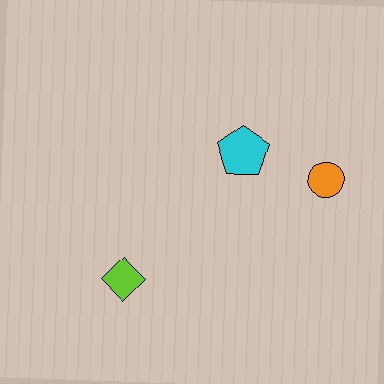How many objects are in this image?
There are 3 objects.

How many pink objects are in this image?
There are no pink objects.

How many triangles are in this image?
There are no triangles.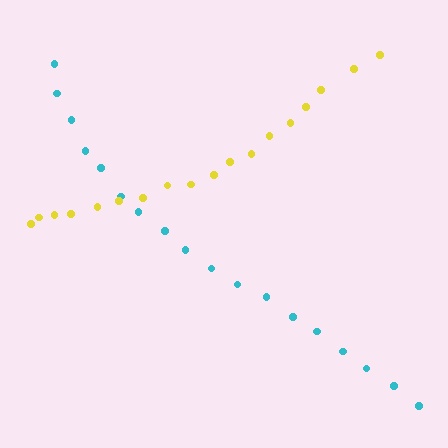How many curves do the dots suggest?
There are 2 distinct paths.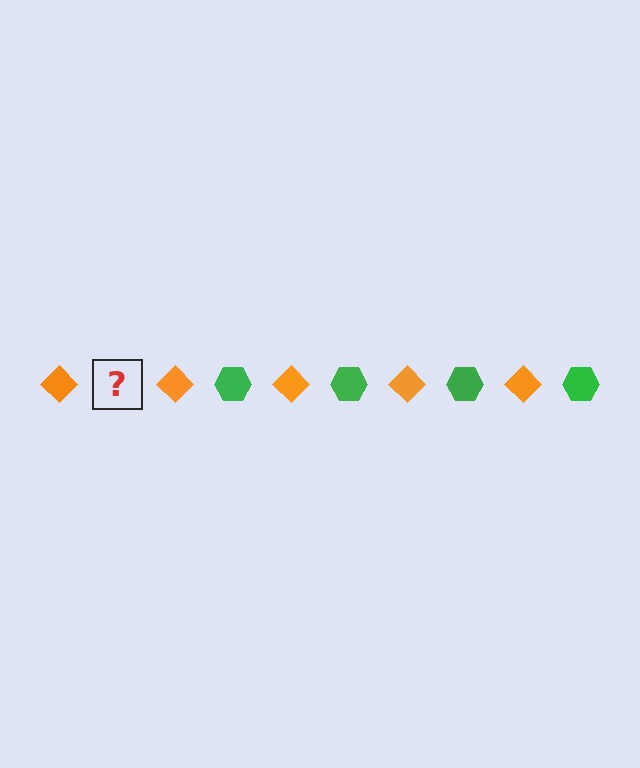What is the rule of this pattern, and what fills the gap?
The rule is that the pattern alternates between orange diamond and green hexagon. The gap should be filled with a green hexagon.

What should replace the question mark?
The question mark should be replaced with a green hexagon.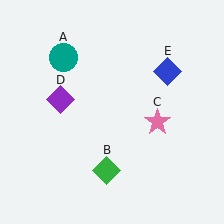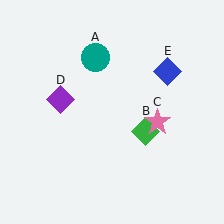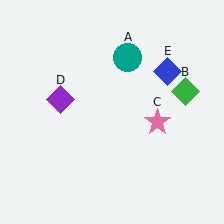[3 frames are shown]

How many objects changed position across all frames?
2 objects changed position: teal circle (object A), green diamond (object B).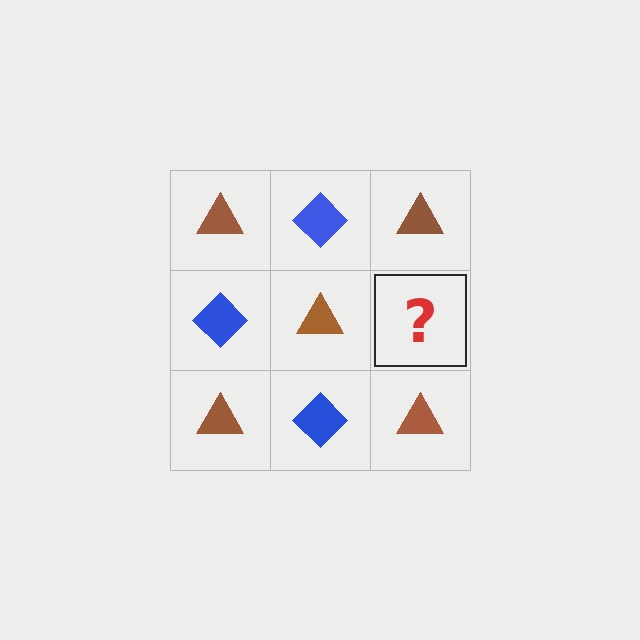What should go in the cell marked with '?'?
The missing cell should contain a blue diamond.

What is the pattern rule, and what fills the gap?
The rule is that it alternates brown triangle and blue diamond in a checkerboard pattern. The gap should be filled with a blue diamond.